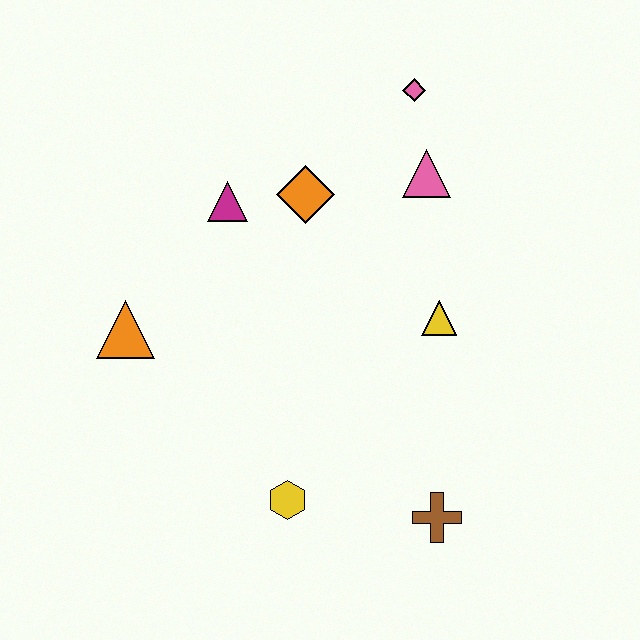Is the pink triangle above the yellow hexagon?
Yes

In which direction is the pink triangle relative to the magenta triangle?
The pink triangle is to the right of the magenta triangle.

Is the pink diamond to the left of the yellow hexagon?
No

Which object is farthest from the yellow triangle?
The orange triangle is farthest from the yellow triangle.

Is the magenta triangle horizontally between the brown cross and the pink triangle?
No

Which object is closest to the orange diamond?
The magenta triangle is closest to the orange diamond.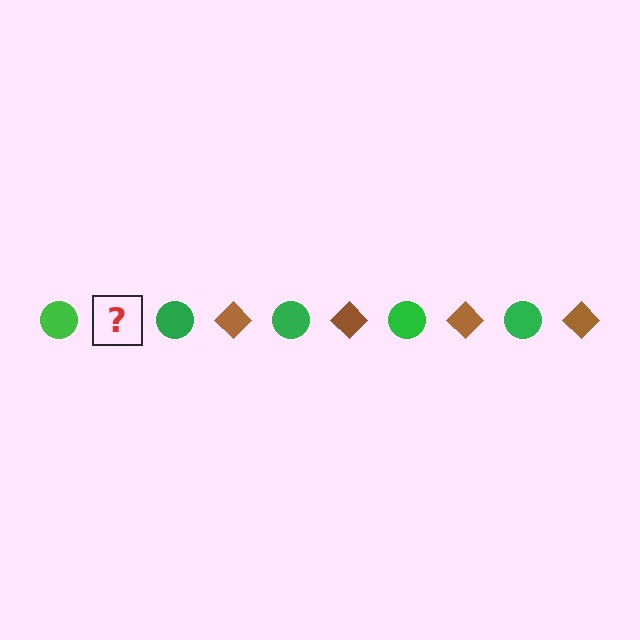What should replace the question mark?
The question mark should be replaced with a brown diamond.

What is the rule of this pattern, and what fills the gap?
The rule is that the pattern alternates between green circle and brown diamond. The gap should be filled with a brown diamond.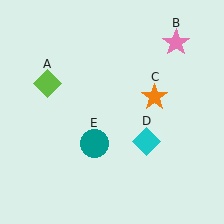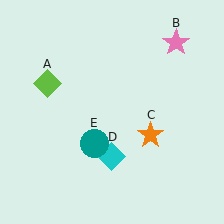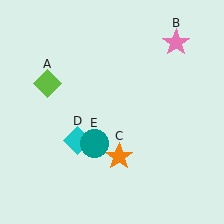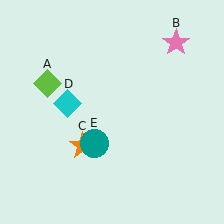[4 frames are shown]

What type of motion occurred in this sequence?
The orange star (object C), cyan diamond (object D) rotated clockwise around the center of the scene.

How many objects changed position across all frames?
2 objects changed position: orange star (object C), cyan diamond (object D).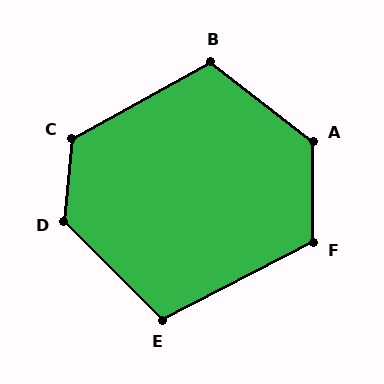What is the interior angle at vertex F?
Approximately 117 degrees (obtuse).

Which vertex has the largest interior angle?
D, at approximately 130 degrees.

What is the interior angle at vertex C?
Approximately 125 degrees (obtuse).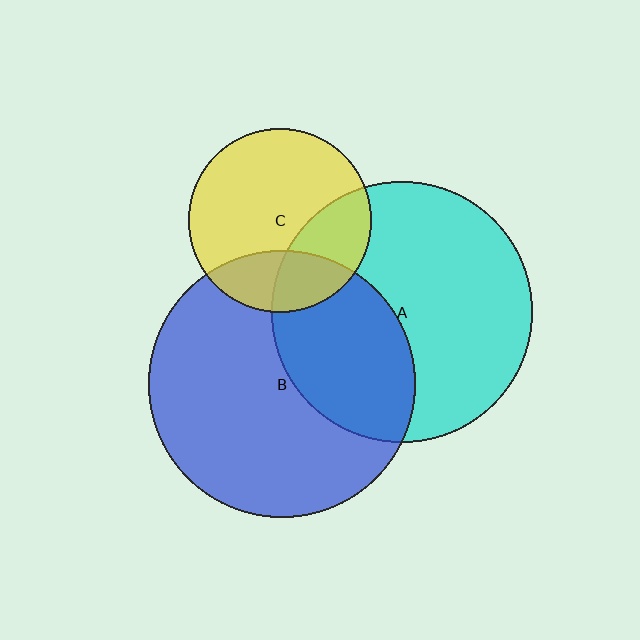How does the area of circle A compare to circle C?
Approximately 2.0 times.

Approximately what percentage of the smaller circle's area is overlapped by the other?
Approximately 35%.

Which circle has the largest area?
Circle B (blue).